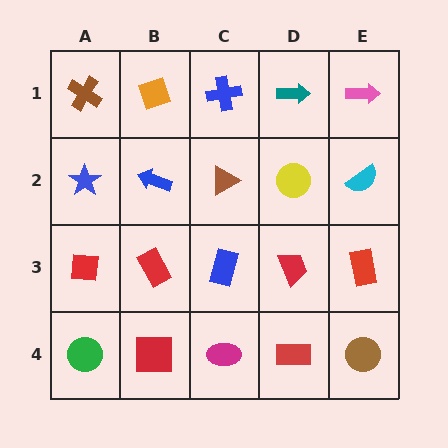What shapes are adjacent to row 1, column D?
A yellow circle (row 2, column D), a blue cross (row 1, column C), a pink arrow (row 1, column E).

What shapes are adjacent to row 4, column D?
A red trapezoid (row 3, column D), a magenta ellipse (row 4, column C), a brown circle (row 4, column E).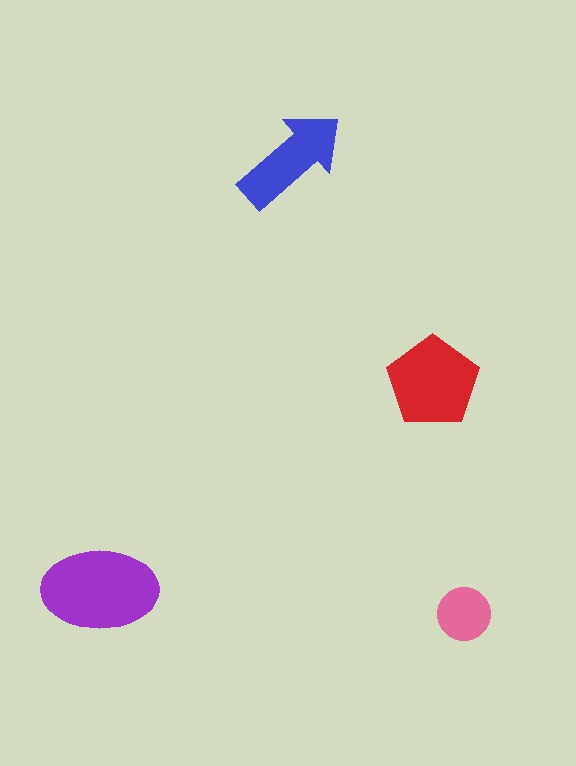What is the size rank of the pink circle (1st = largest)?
4th.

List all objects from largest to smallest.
The purple ellipse, the red pentagon, the blue arrow, the pink circle.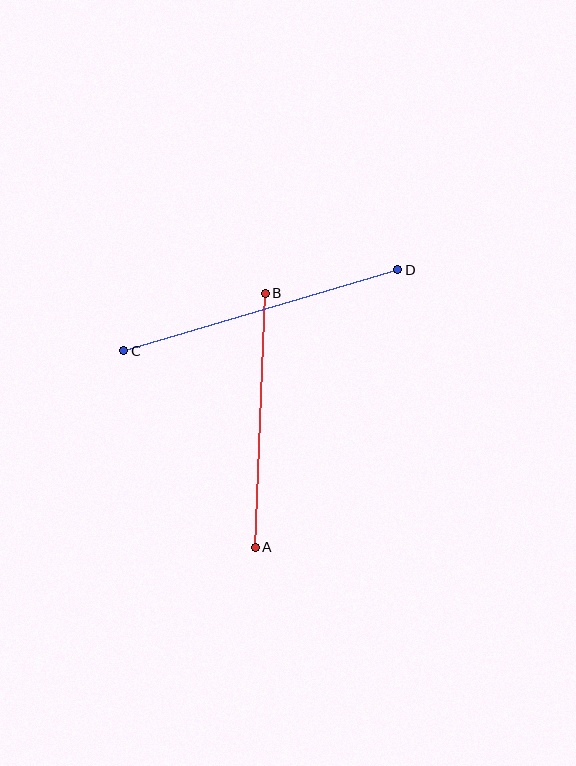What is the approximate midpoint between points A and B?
The midpoint is at approximately (260, 420) pixels.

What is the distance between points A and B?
The distance is approximately 254 pixels.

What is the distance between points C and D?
The distance is approximately 285 pixels.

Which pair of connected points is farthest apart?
Points C and D are farthest apart.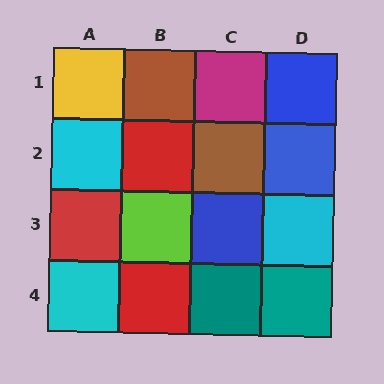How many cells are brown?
2 cells are brown.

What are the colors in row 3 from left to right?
Red, lime, blue, cyan.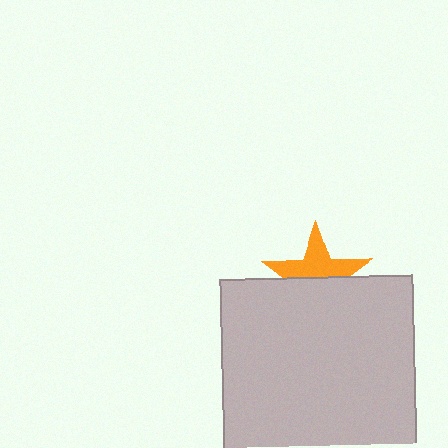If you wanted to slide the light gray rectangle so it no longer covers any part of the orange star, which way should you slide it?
Slide it down — that is the most direct way to separate the two shapes.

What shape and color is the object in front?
The object in front is a light gray rectangle.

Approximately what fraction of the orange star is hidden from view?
Roughly 47% of the orange star is hidden behind the light gray rectangle.